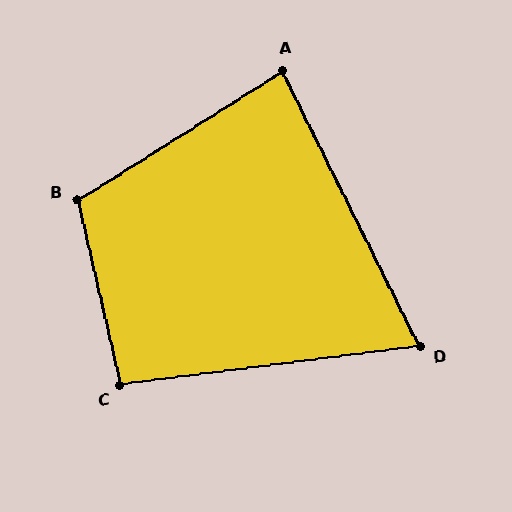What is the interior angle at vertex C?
Approximately 96 degrees (obtuse).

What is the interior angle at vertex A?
Approximately 84 degrees (acute).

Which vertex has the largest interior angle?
B, at approximately 109 degrees.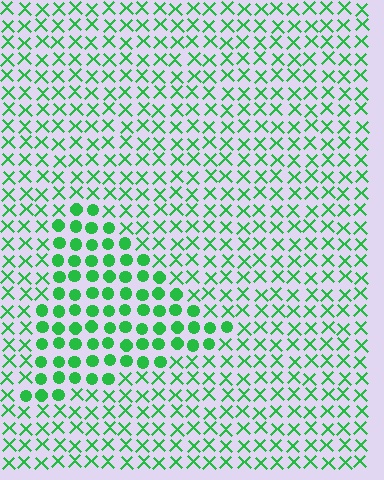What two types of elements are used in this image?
The image uses circles inside the triangle region and X marks outside it.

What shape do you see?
I see a triangle.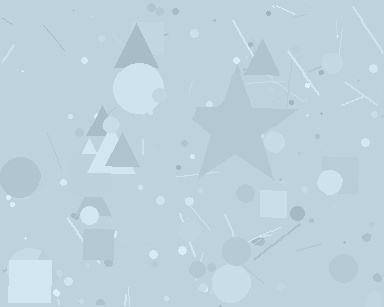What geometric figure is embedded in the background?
A star is embedded in the background.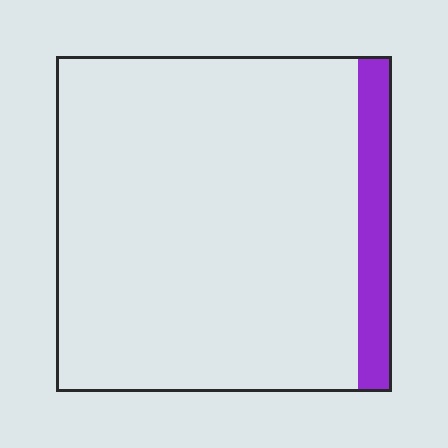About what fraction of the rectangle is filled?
About one tenth (1/10).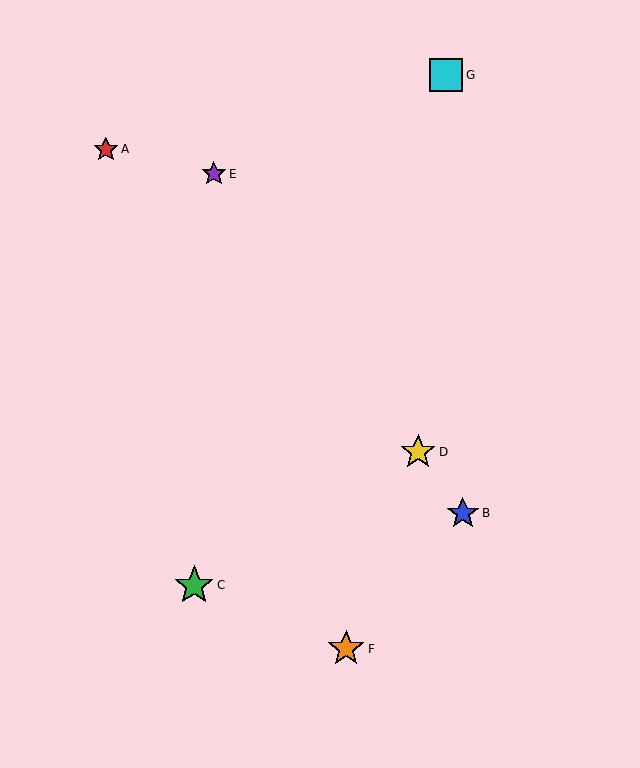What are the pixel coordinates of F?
Object F is at (346, 649).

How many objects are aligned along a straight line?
3 objects (B, D, E) are aligned along a straight line.